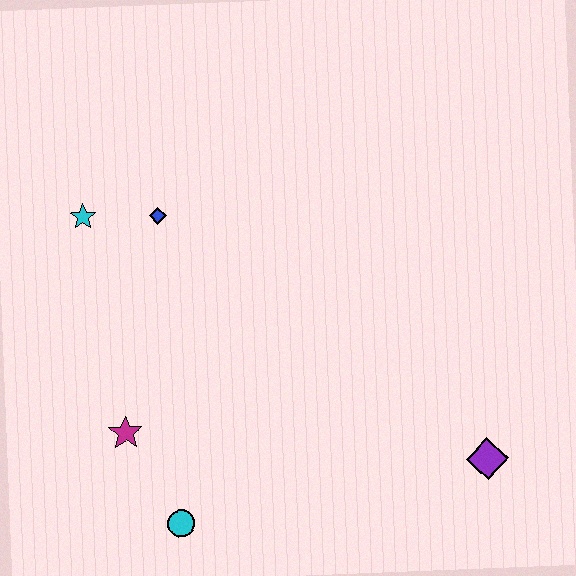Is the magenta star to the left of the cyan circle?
Yes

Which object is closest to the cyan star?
The blue diamond is closest to the cyan star.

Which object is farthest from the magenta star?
The purple diamond is farthest from the magenta star.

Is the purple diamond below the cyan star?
Yes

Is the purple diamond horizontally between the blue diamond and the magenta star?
No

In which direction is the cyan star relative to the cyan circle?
The cyan star is above the cyan circle.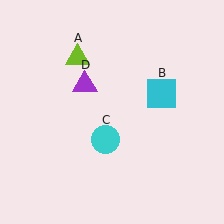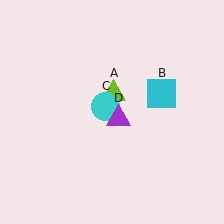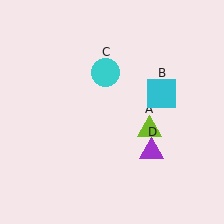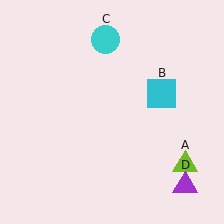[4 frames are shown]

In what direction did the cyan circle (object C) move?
The cyan circle (object C) moved up.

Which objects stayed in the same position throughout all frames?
Cyan square (object B) remained stationary.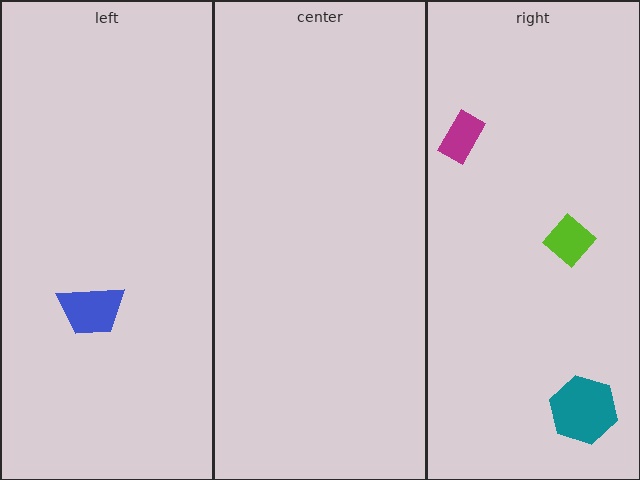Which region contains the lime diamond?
The right region.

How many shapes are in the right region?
3.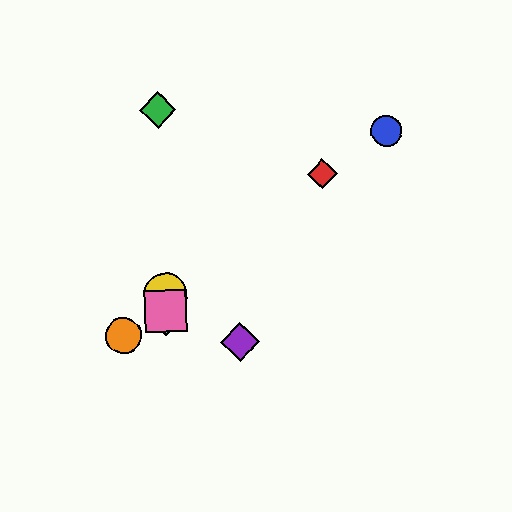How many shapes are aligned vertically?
4 shapes (the green diamond, the yellow circle, the cyan diamond, the pink square) are aligned vertically.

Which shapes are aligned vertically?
The green diamond, the yellow circle, the cyan diamond, the pink square are aligned vertically.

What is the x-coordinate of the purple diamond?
The purple diamond is at x≈240.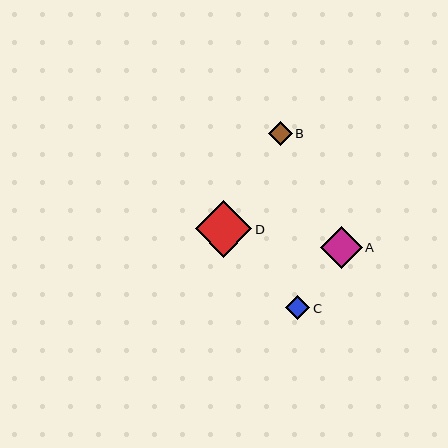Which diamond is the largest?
Diamond D is the largest with a size of approximately 56 pixels.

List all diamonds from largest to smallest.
From largest to smallest: D, A, C, B.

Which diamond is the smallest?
Diamond B is the smallest with a size of approximately 24 pixels.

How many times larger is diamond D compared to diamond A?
Diamond D is approximately 1.3 times the size of diamond A.